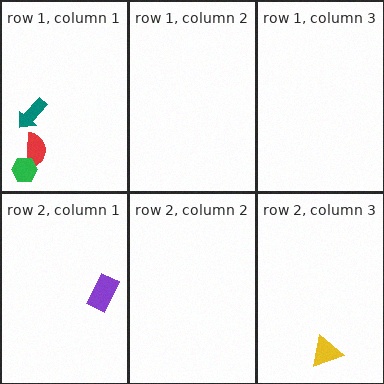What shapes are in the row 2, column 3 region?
The yellow triangle.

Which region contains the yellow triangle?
The row 2, column 3 region.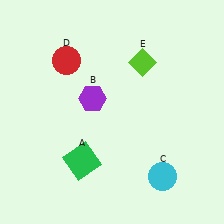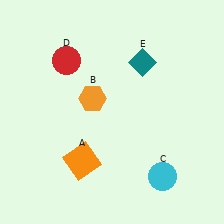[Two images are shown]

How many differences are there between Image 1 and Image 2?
There are 3 differences between the two images.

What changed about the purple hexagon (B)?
In Image 1, B is purple. In Image 2, it changed to orange.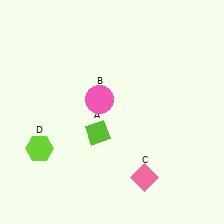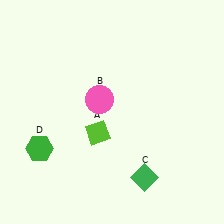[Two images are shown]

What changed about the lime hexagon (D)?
In Image 1, D is lime. In Image 2, it changed to green.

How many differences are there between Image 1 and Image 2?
There are 2 differences between the two images.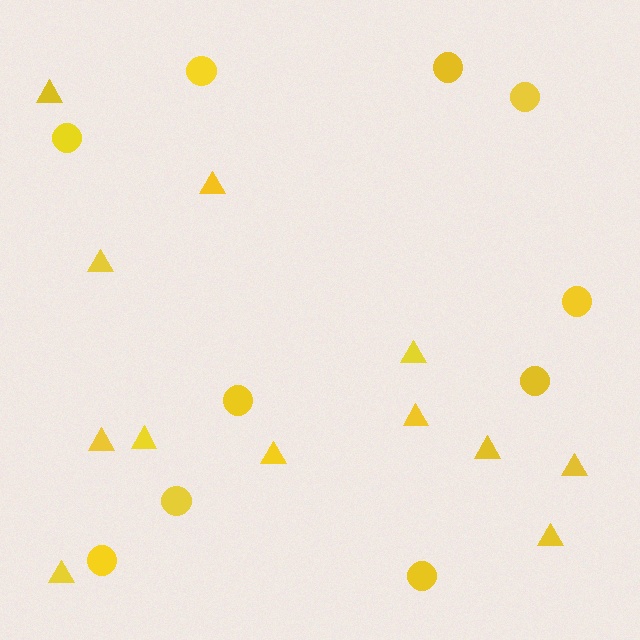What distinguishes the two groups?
There are 2 groups: one group of circles (10) and one group of triangles (12).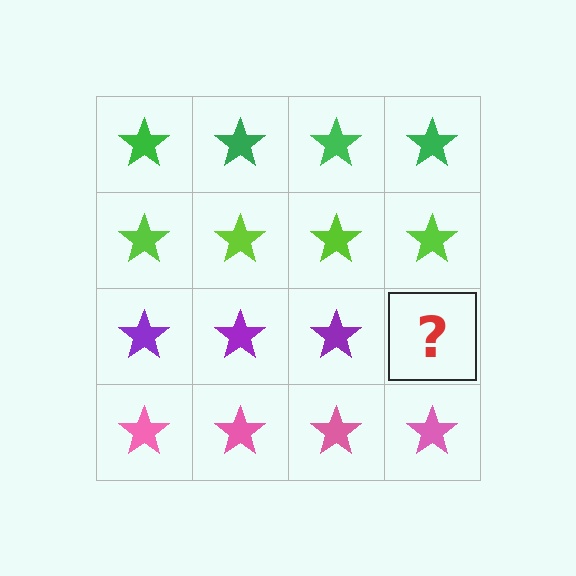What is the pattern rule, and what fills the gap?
The rule is that each row has a consistent color. The gap should be filled with a purple star.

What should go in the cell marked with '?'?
The missing cell should contain a purple star.